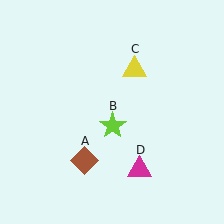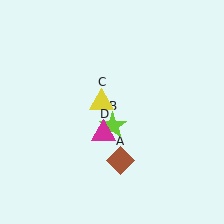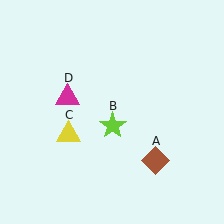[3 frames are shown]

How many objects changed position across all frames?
3 objects changed position: brown diamond (object A), yellow triangle (object C), magenta triangle (object D).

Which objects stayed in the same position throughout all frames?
Lime star (object B) remained stationary.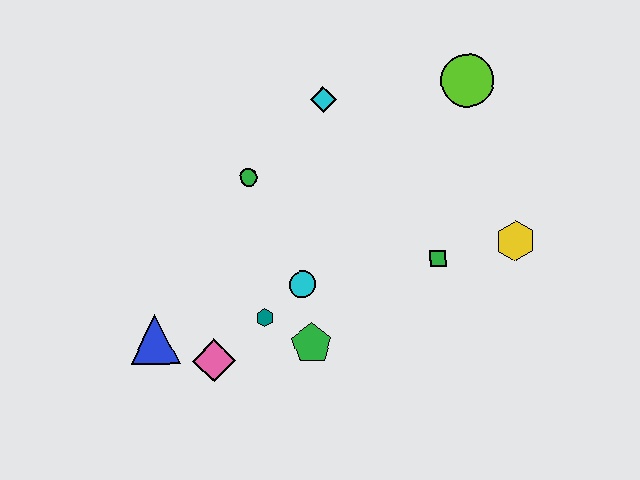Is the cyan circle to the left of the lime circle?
Yes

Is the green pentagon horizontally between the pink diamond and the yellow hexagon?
Yes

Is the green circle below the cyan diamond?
Yes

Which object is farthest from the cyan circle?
The lime circle is farthest from the cyan circle.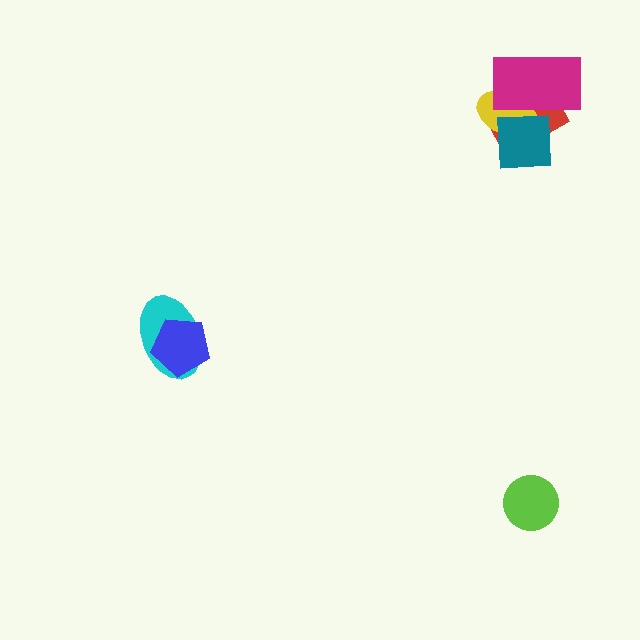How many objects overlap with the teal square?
3 objects overlap with the teal square.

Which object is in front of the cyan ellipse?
The blue pentagon is in front of the cyan ellipse.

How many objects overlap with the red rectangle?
3 objects overlap with the red rectangle.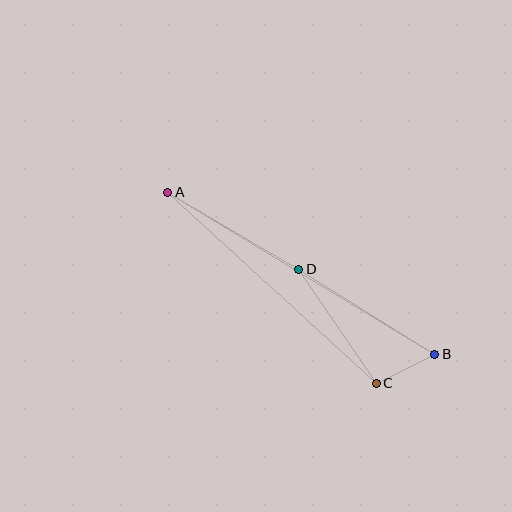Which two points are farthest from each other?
Points A and B are farthest from each other.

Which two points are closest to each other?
Points B and C are closest to each other.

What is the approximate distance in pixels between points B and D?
The distance between B and D is approximately 160 pixels.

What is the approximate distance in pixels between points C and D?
The distance between C and D is approximately 137 pixels.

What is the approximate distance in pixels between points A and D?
The distance between A and D is approximately 152 pixels.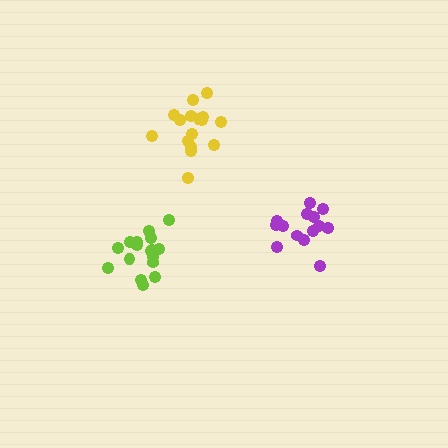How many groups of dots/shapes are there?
There are 3 groups.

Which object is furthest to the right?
The purple cluster is rightmost.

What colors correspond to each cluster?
The clusters are colored: yellow, purple, lime.